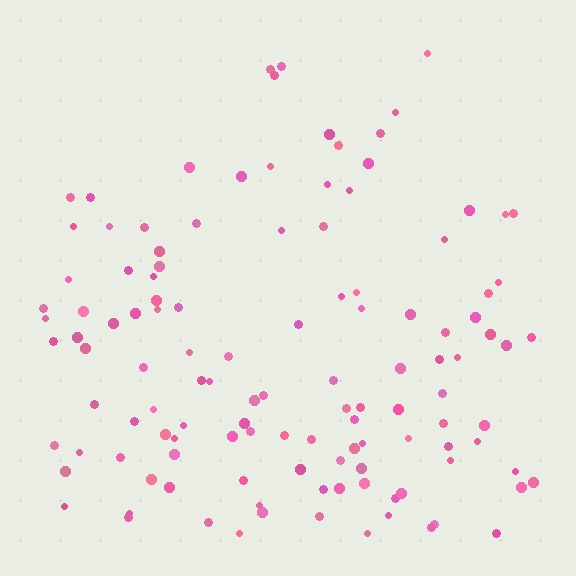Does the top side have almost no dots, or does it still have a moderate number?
Still a moderate number, just noticeably fewer than the bottom.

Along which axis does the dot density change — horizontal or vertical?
Vertical.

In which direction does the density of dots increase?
From top to bottom, with the bottom side densest.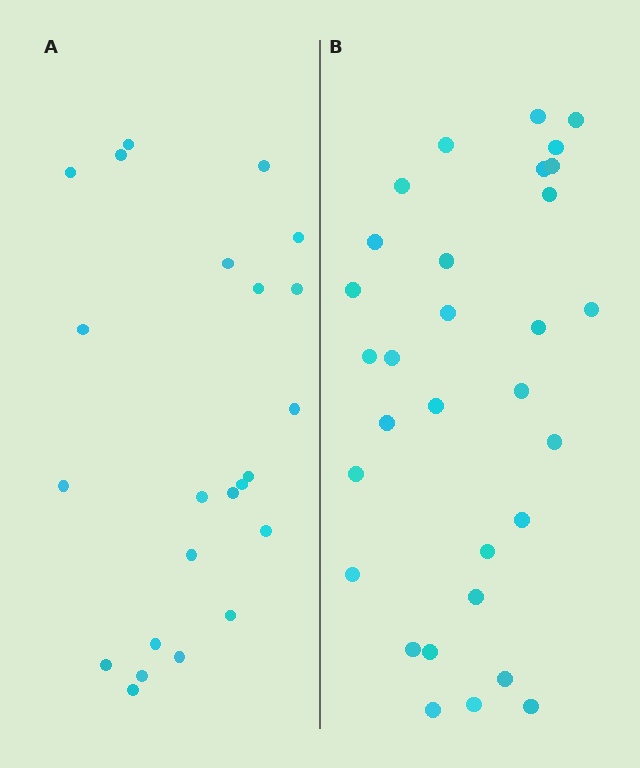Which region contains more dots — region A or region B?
Region B (the right region) has more dots.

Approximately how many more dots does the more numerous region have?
Region B has roughly 8 or so more dots than region A.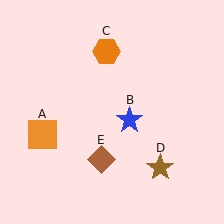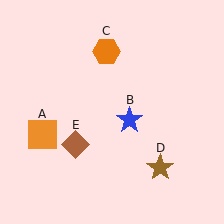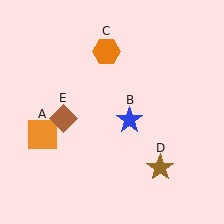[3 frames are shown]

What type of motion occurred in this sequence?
The brown diamond (object E) rotated clockwise around the center of the scene.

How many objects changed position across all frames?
1 object changed position: brown diamond (object E).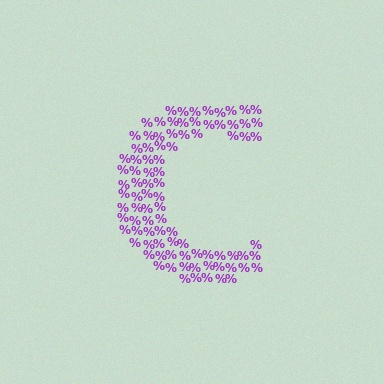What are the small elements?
The small elements are percent signs.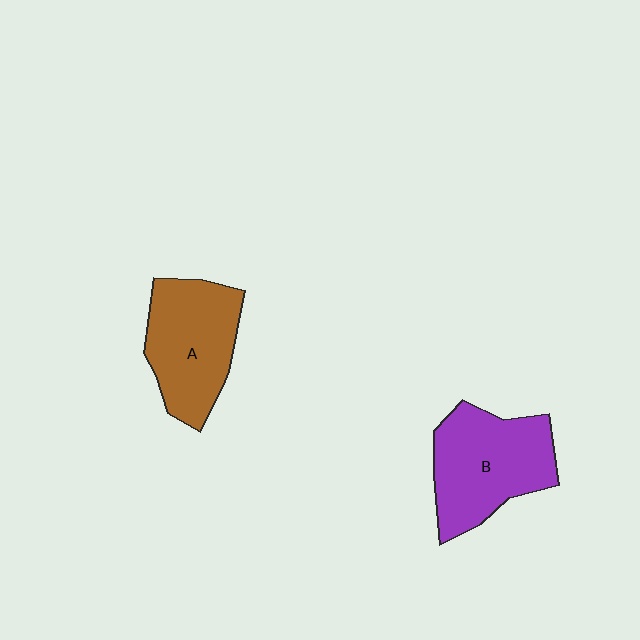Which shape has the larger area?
Shape B (purple).